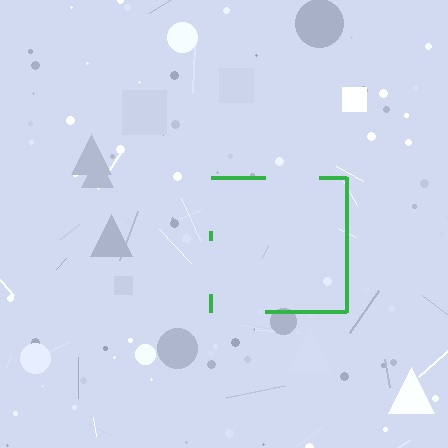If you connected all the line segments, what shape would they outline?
They would outline a square.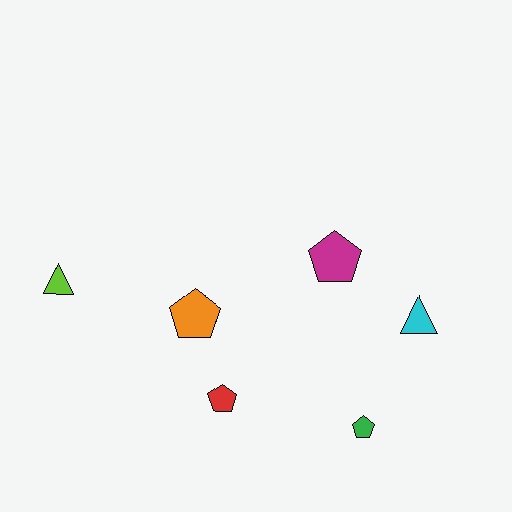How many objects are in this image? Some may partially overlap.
There are 6 objects.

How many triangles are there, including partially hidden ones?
There are 2 triangles.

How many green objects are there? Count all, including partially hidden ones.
There is 1 green object.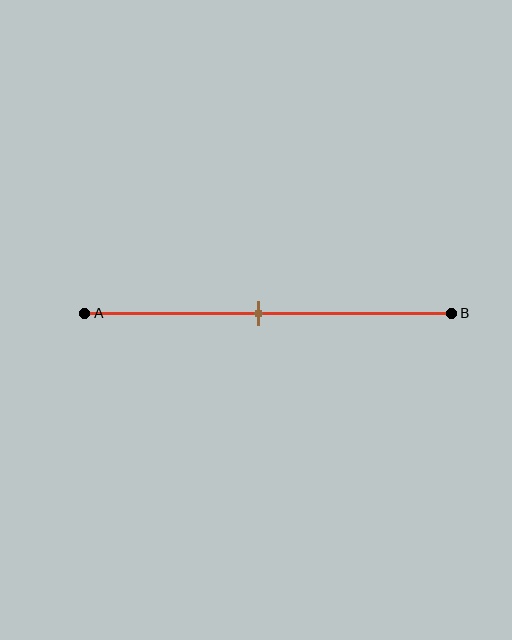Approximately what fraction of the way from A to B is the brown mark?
The brown mark is approximately 45% of the way from A to B.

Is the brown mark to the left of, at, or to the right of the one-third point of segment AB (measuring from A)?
The brown mark is to the right of the one-third point of segment AB.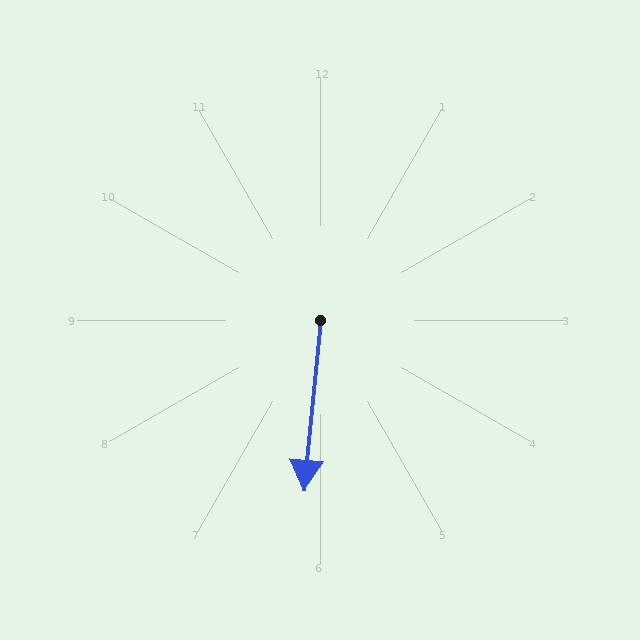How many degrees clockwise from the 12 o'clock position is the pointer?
Approximately 185 degrees.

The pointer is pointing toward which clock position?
Roughly 6 o'clock.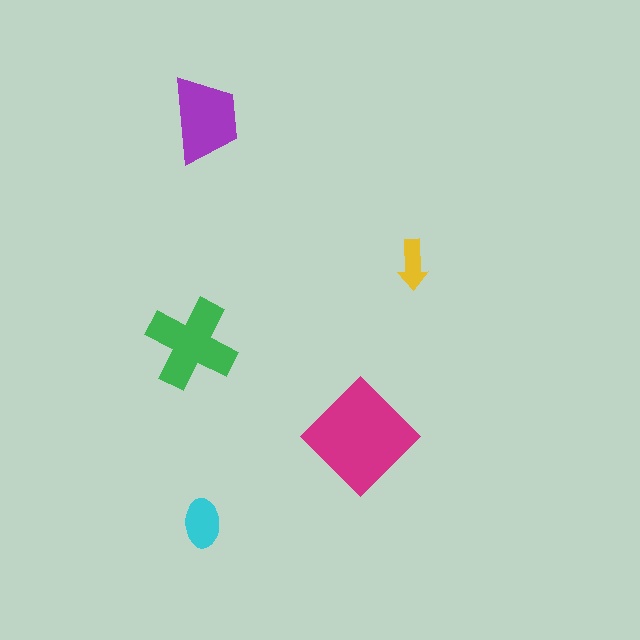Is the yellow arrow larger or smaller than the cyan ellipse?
Smaller.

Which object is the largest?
The magenta diamond.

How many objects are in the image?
There are 5 objects in the image.